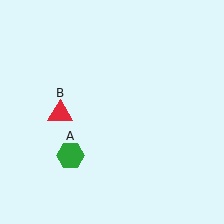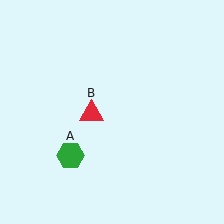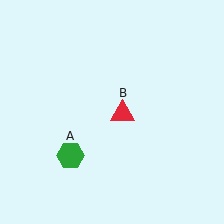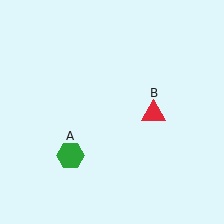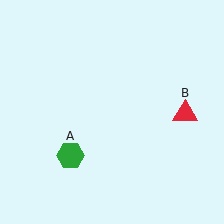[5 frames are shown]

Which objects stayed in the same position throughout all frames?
Green hexagon (object A) remained stationary.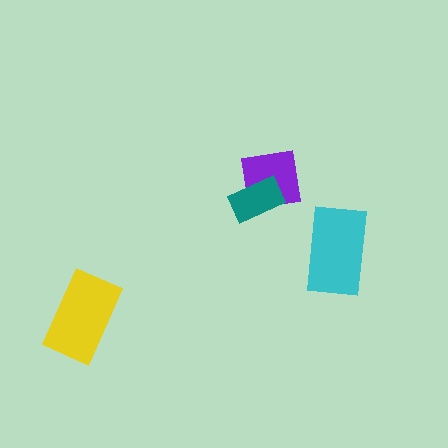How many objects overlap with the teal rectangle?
1 object overlaps with the teal rectangle.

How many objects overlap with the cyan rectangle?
0 objects overlap with the cyan rectangle.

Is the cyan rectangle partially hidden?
No, no other shape covers it.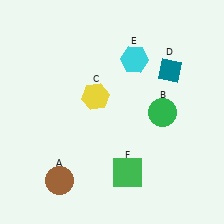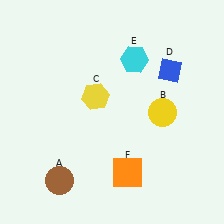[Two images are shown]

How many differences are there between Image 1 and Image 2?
There are 3 differences between the two images.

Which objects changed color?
B changed from green to yellow. D changed from teal to blue. F changed from green to orange.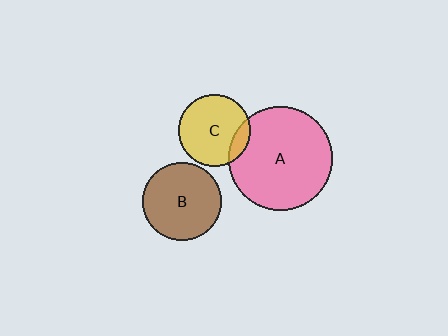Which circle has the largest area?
Circle A (pink).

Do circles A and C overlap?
Yes.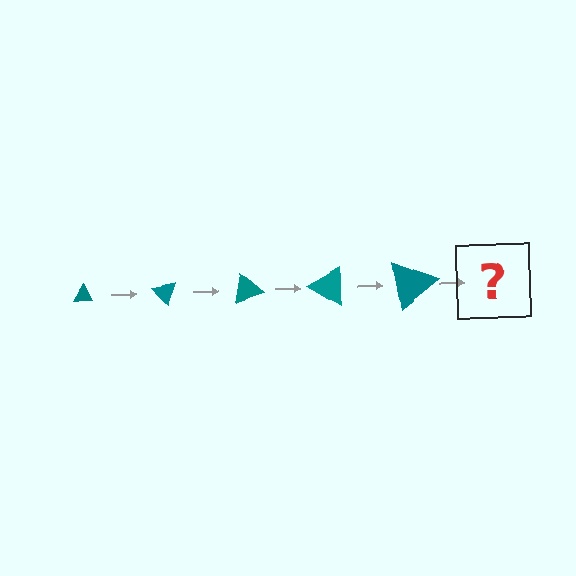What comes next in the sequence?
The next element should be a triangle, larger than the previous one and rotated 250 degrees from the start.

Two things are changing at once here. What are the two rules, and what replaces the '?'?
The two rules are that the triangle grows larger each step and it rotates 50 degrees each step. The '?' should be a triangle, larger than the previous one and rotated 250 degrees from the start.